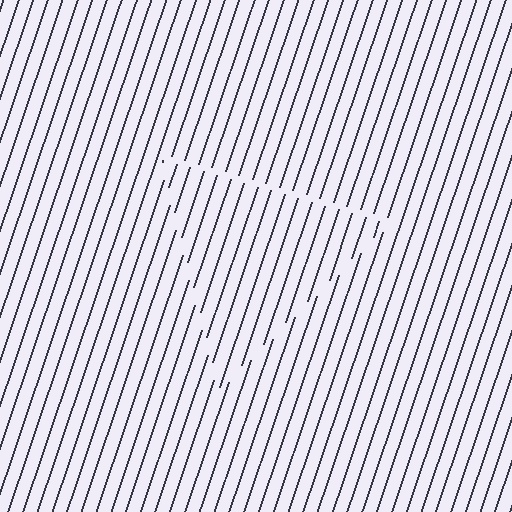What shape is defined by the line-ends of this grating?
An illusory triangle. The interior of the shape contains the same grating, shifted by half a period — the contour is defined by the phase discontinuity where line-ends from the inner and outer gratings abut.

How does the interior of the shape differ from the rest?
The interior of the shape contains the same grating, shifted by half a period — the contour is defined by the phase discontinuity where line-ends from the inner and outer gratings abut.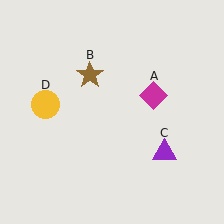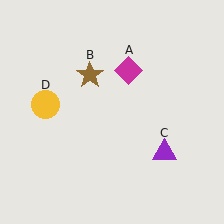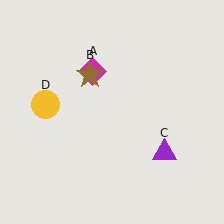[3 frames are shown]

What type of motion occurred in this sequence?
The magenta diamond (object A) rotated counterclockwise around the center of the scene.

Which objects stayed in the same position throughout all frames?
Brown star (object B) and purple triangle (object C) and yellow circle (object D) remained stationary.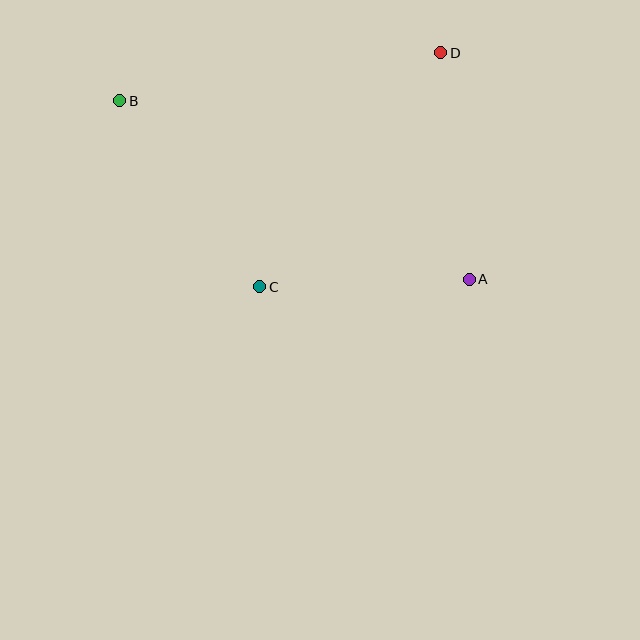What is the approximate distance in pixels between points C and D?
The distance between C and D is approximately 296 pixels.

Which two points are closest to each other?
Points A and C are closest to each other.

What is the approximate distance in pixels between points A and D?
The distance between A and D is approximately 229 pixels.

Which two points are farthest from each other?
Points A and B are farthest from each other.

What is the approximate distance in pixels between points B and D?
The distance between B and D is approximately 325 pixels.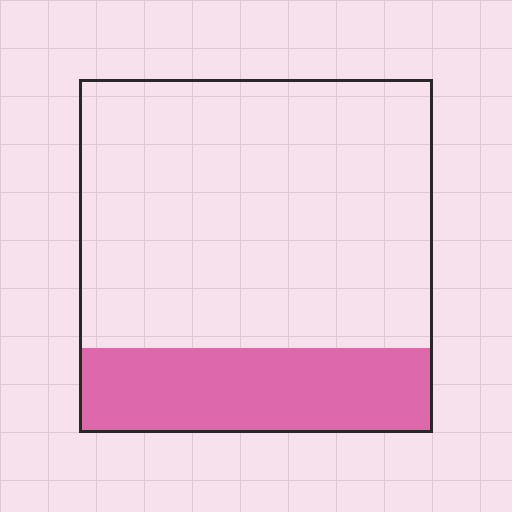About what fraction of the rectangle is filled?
About one quarter (1/4).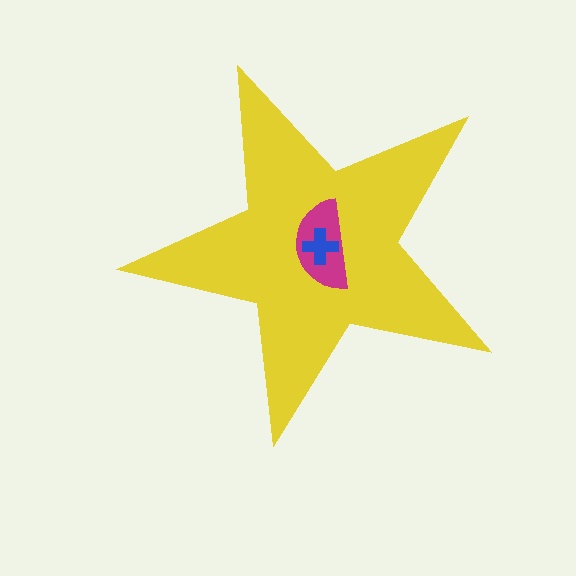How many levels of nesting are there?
3.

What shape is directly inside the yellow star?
The magenta semicircle.